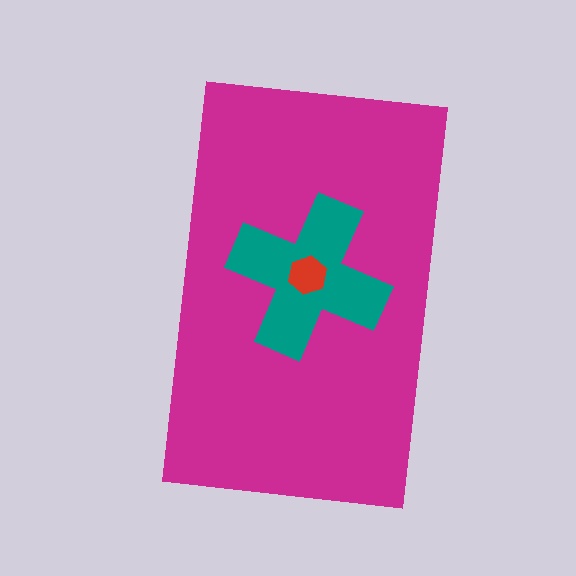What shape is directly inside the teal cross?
The red hexagon.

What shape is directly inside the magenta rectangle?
The teal cross.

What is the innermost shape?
The red hexagon.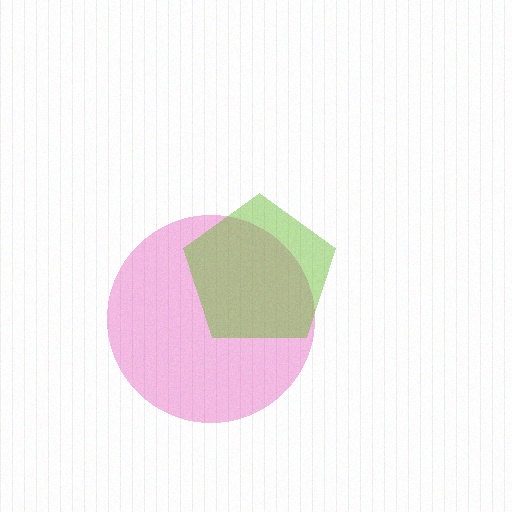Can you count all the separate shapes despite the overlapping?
Yes, there are 2 separate shapes.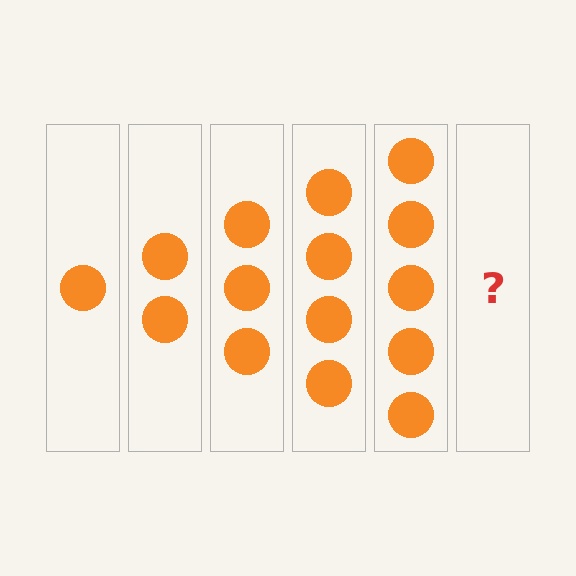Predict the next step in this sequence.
The next step is 6 circles.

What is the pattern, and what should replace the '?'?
The pattern is that each step adds one more circle. The '?' should be 6 circles.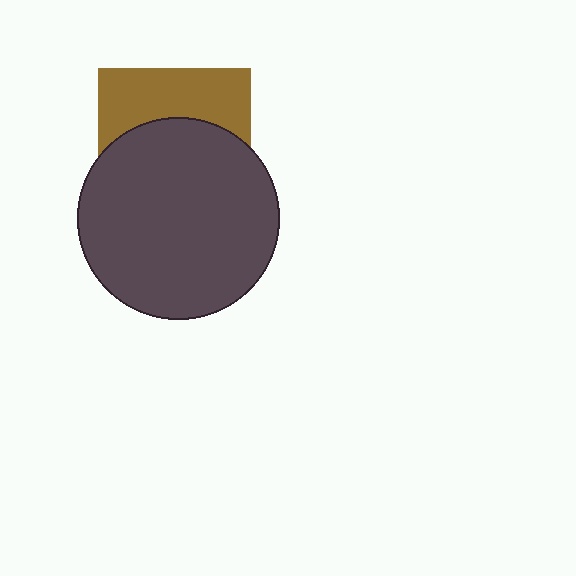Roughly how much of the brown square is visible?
A small part of it is visible (roughly 40%).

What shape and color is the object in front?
The object in front is a dark gray circle.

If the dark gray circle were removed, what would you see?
You would see the complete brown square.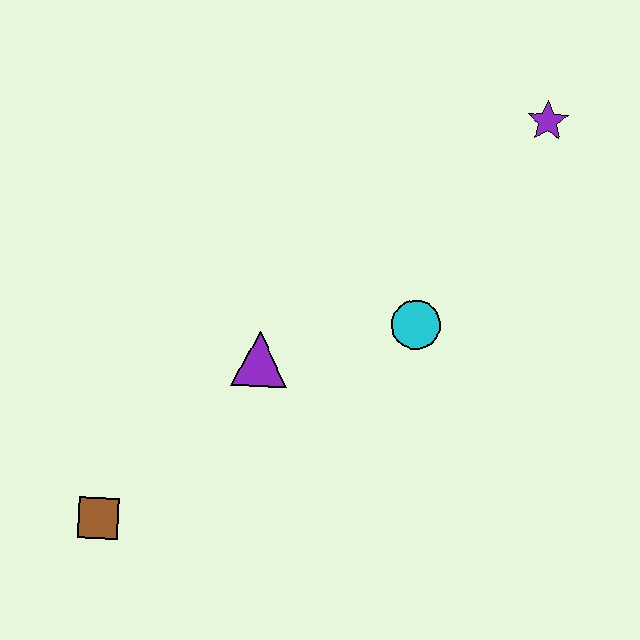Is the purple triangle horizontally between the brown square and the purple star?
Yes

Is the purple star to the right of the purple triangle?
Yes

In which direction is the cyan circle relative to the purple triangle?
The cyan circle is to the right of the purple triangle.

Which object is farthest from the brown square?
The purple star is farthest from the brown square.